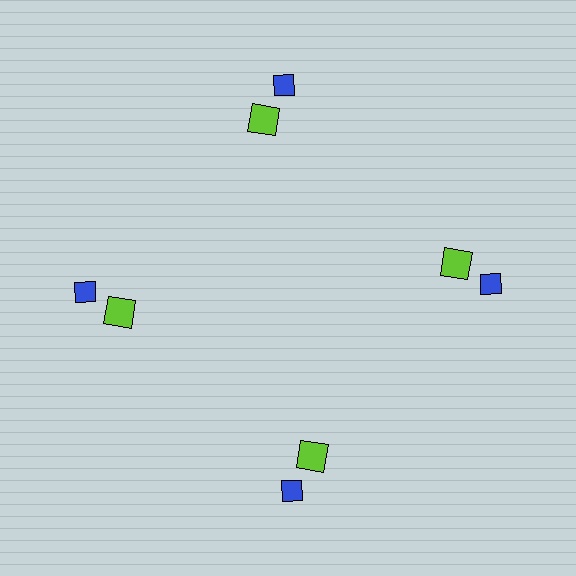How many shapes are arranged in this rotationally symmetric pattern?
There are 8 shapes, arranged in 4 groups of 2.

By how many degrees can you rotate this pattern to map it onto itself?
The pattern maps onto itself every 90 degrees of rotation.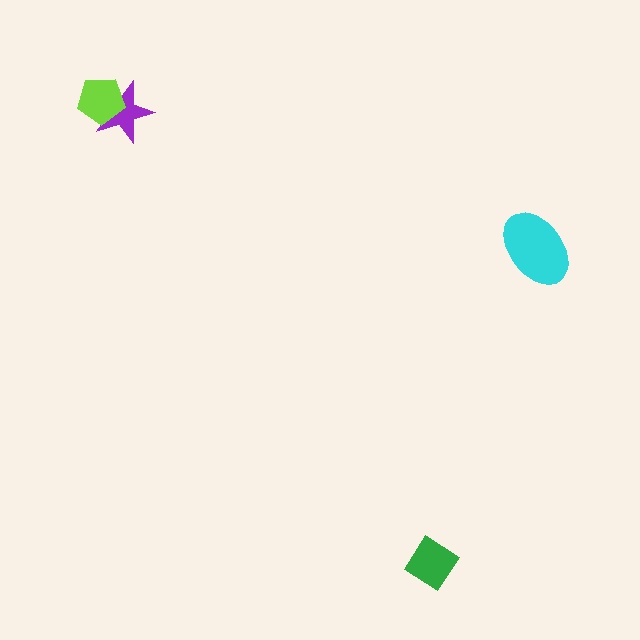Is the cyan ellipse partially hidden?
No, no other shape covers it.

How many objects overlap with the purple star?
1 object overlaps with the purple star.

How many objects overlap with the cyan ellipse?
0 objects overlap with the cyan ellipse.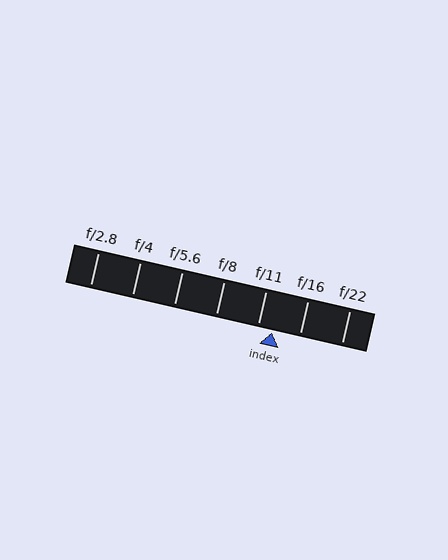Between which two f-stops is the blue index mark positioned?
The index mark is between f/11 and f/16.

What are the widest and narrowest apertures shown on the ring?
The widest aperture shown is f/2.8 and the narrowest is f/22.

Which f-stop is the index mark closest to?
The index mark is closest to f/11.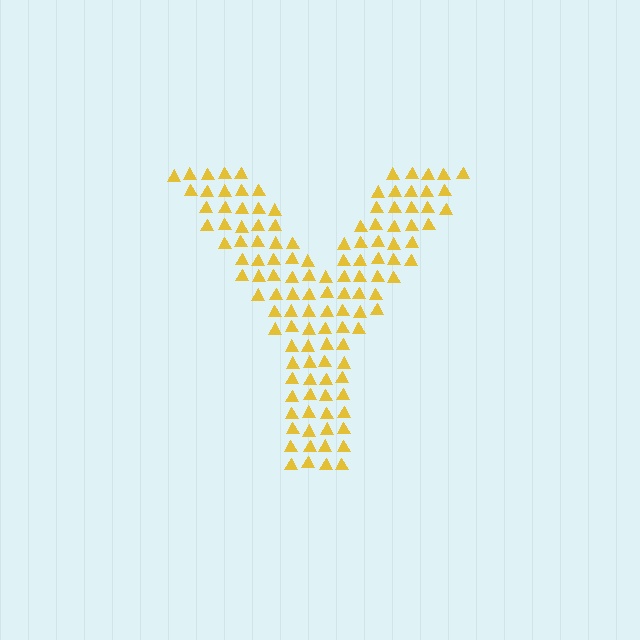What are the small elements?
The small elements are triangles.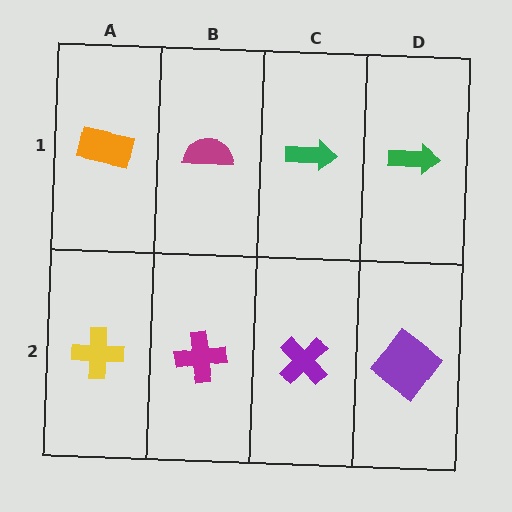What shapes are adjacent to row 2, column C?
A green arrow (row 1, column C), a magenta cross (row 2, column B), a purple diamond (row 2, column D).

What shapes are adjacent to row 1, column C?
A purple cross (row 2, column C), a magenta semicircle (row 1, column B), a green arrow (row 1, column D).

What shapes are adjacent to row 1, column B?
A magenta cross (row 2, column B), an orange rectangle (row 1, column A), a green arrow (row 1, column C).